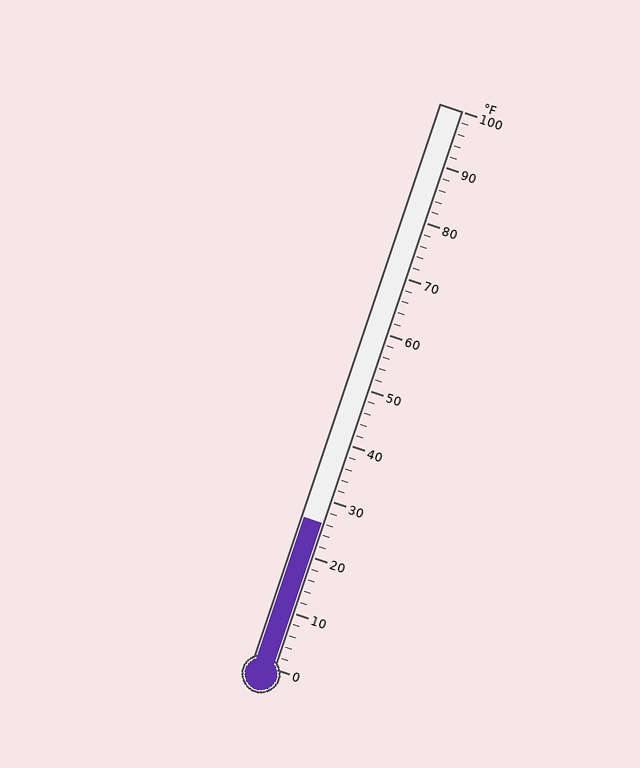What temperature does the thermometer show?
The thermometer shows approximately 26°F.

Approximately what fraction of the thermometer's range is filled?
The thermometer is filled to approximately 25% of its range.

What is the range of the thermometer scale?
The thermometer scale ranges from 0°F to 100°F.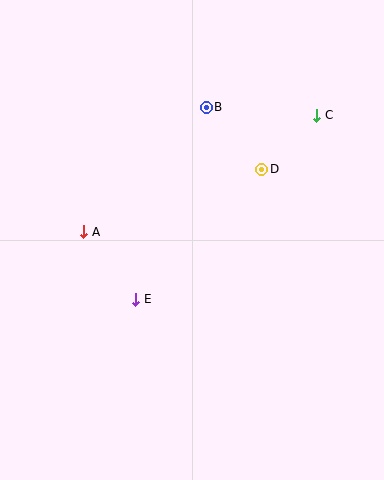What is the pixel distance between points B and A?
The distance between B and A is 175 pixels.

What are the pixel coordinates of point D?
Point D is at (262, 169).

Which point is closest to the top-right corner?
Point C is closest to the top-right corner.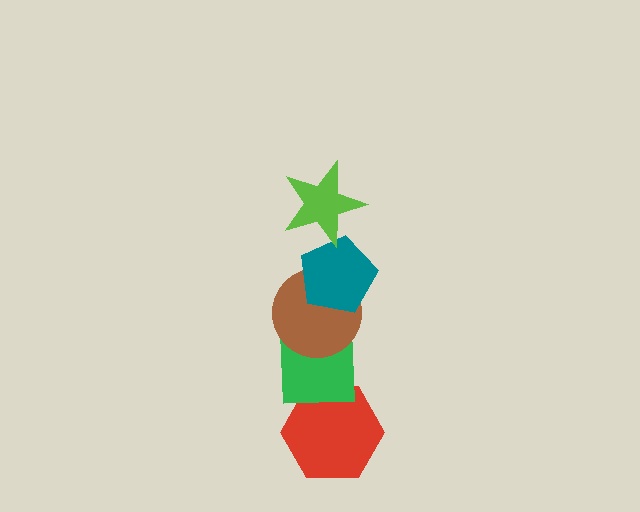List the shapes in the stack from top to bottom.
From top to bottom: the lime star, the teal pentagon, the brown circle, the green square, the red hexagon.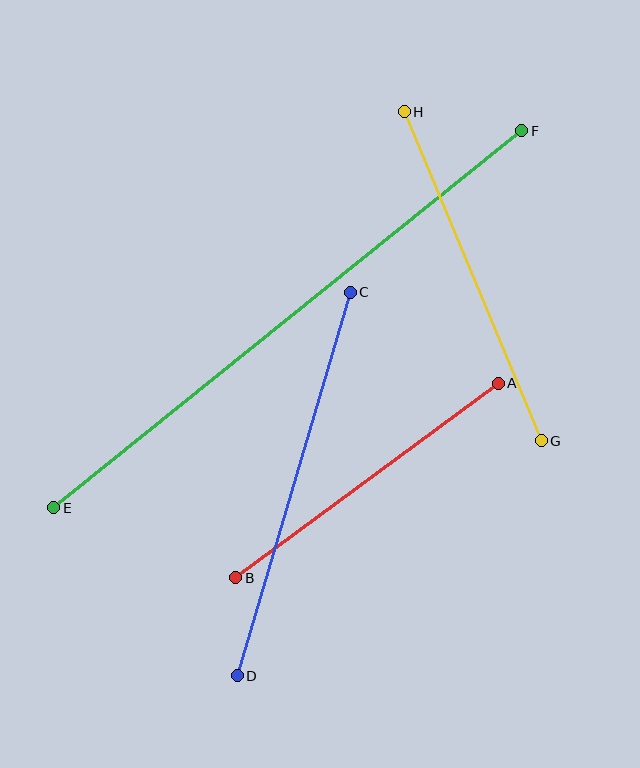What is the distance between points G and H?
The distance is approximately 356 pixels.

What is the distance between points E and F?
The distance is approximately 601 pixels.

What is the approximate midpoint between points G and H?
The midpoint is at approximately (473, 276) pixels.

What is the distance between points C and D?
The distance is approximately 400 pixels.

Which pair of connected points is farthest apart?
Points E and F are farthest apart.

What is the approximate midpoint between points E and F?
The midpoint is at approximately (288, 319) pixels.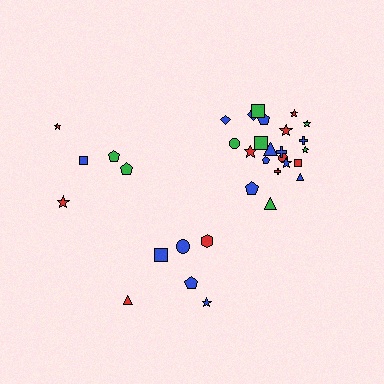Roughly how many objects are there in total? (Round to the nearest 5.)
Roughly 35 objects in total.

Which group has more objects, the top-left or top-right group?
The top-right group.